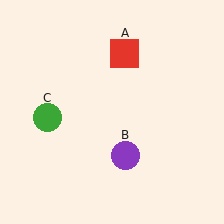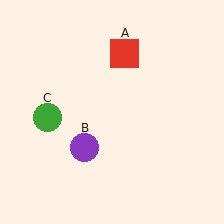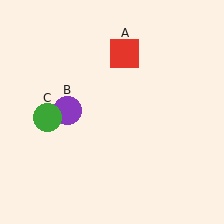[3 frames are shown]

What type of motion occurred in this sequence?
The purple circle (object B) rotated clockwise around the center of the scene.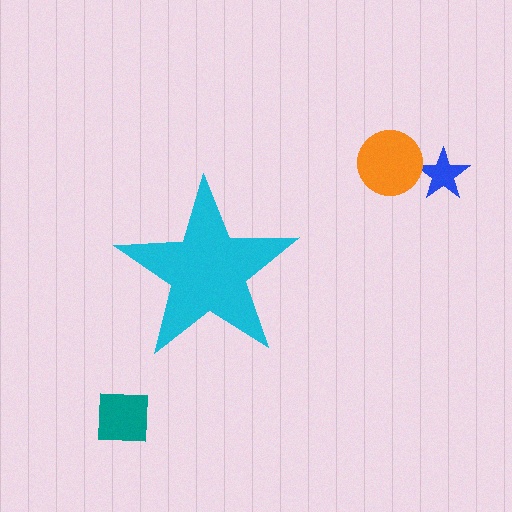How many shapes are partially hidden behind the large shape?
0 shapes are partially hidden.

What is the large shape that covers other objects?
A cyan star.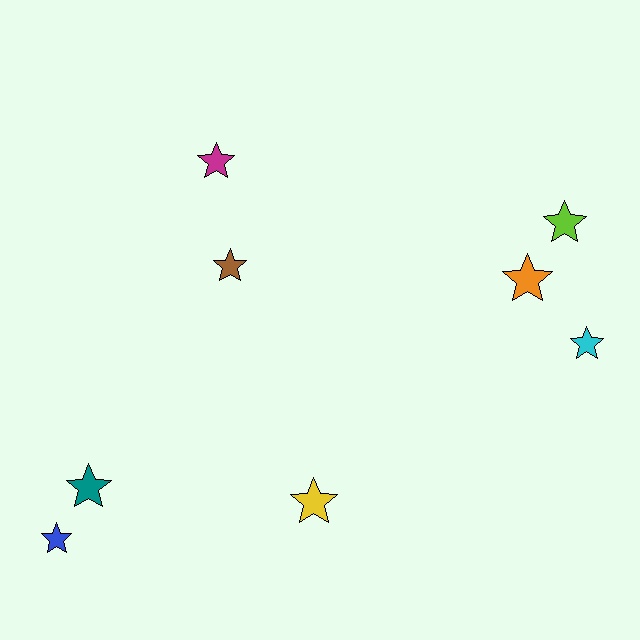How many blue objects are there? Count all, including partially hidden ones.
There is 1 blue object.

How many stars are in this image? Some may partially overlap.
There are 8 stars.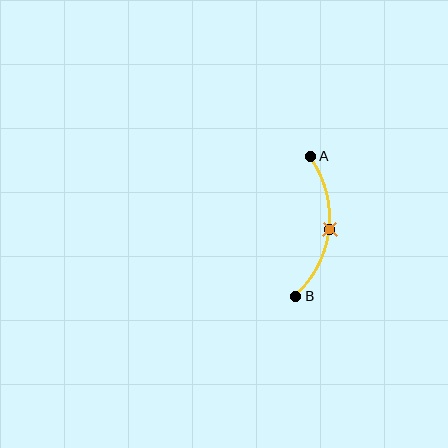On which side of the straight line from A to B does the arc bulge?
The arc bulges to the right of the straight line connecting A and B.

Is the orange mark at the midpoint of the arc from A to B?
Yes. The orange mark lies on the arc at equal arc-length from both A and B — it is the arc midpoint.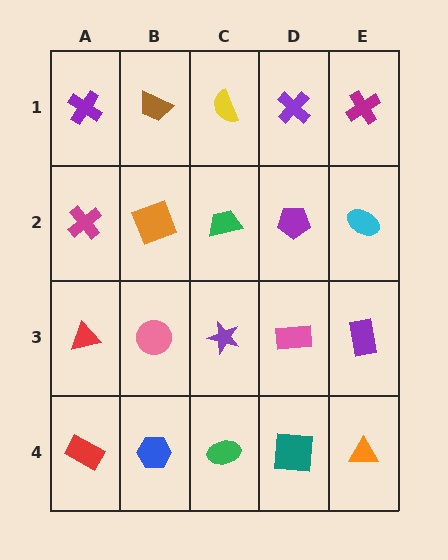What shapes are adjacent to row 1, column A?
A magenta cross (row 2, column A), a brown trapezoid (row 1, column B).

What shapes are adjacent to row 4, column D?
A pink rectangle (row 3, column D), a green ellipse (row 4, column C), an orange triangle (row 4, column E).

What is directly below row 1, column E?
A cyan ellipse.